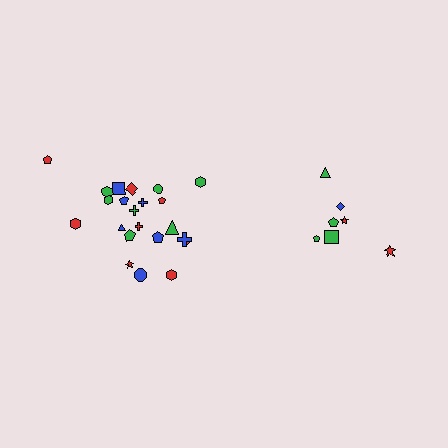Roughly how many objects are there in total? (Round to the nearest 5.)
Roughly 30 objects in total.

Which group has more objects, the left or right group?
The left group.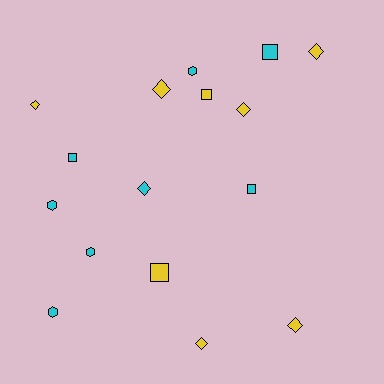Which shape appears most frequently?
Diamond, with 7 objects.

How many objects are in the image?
There are 16 objects.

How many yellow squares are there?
There are 2 yellow squares.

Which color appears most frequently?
Cyan, with 8 objects.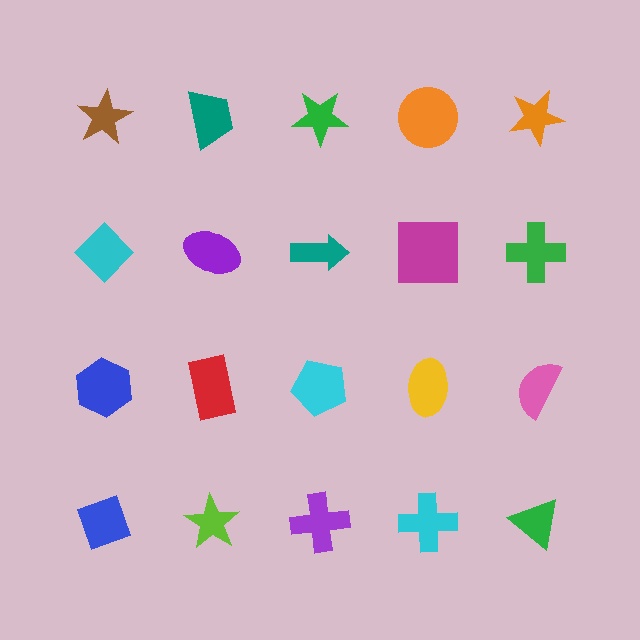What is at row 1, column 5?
An orange star.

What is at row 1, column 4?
An orange circle.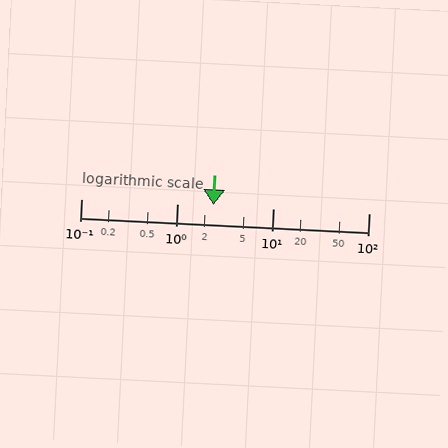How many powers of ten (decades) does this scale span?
The scale spans 3 decades, from 0.1 to 100.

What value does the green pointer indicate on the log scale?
The pointer indicates approximately 2.4.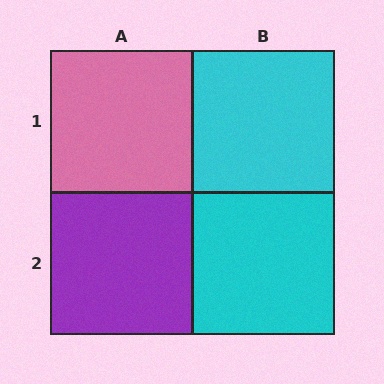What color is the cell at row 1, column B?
Cyan.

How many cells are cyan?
2 cells are cyan.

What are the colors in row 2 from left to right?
Purple, cyan.